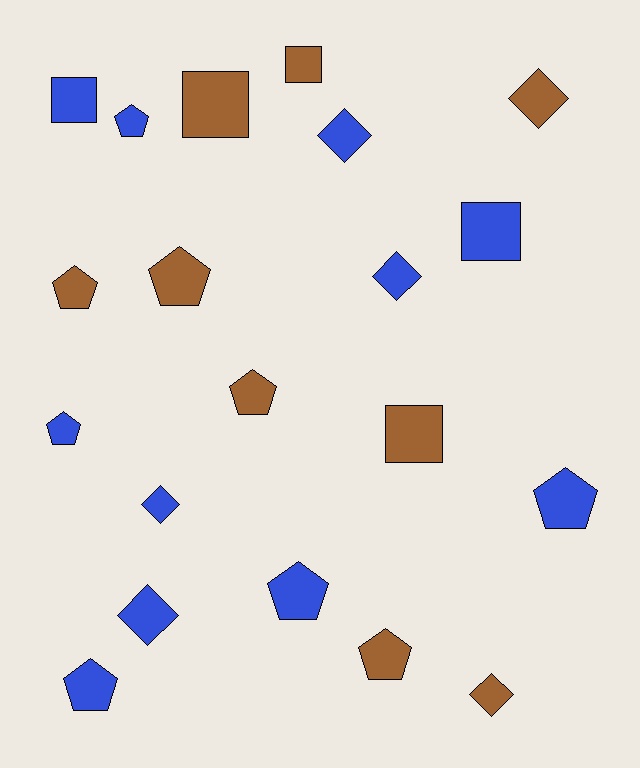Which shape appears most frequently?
Pentagon, with 9 objects.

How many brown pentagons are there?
There are 4 brown pentagons.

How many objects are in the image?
There are 20 objects.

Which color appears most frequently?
Blue, with 11 objects.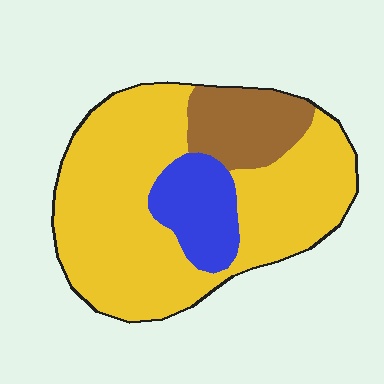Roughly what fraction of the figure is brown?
Brown covers roughly 15% of the figure.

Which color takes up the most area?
Yellow, at roughly 70%.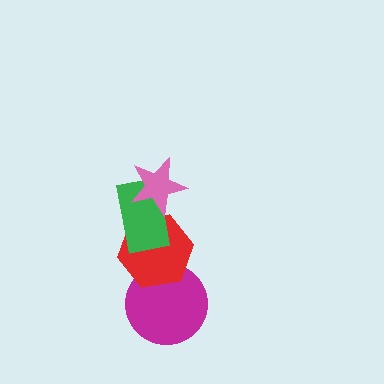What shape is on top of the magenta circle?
The red hexagon is on top of the magenta circle.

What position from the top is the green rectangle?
The green rectangle is 2nd from the top.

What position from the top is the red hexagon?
The red hexagon is 3rd from the top.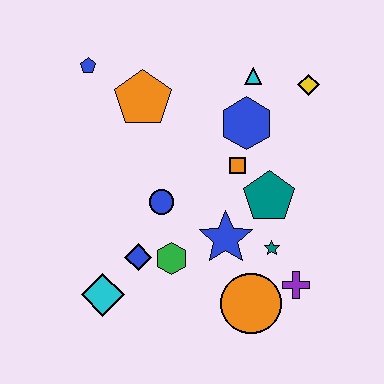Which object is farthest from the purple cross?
The blue pentagon is farthest from the purple cross.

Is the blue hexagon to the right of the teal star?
No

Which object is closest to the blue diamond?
The green hexagon is closest to the blue diamond.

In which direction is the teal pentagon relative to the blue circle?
The teal pentagon is to the right of the blue circle.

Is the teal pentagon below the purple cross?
No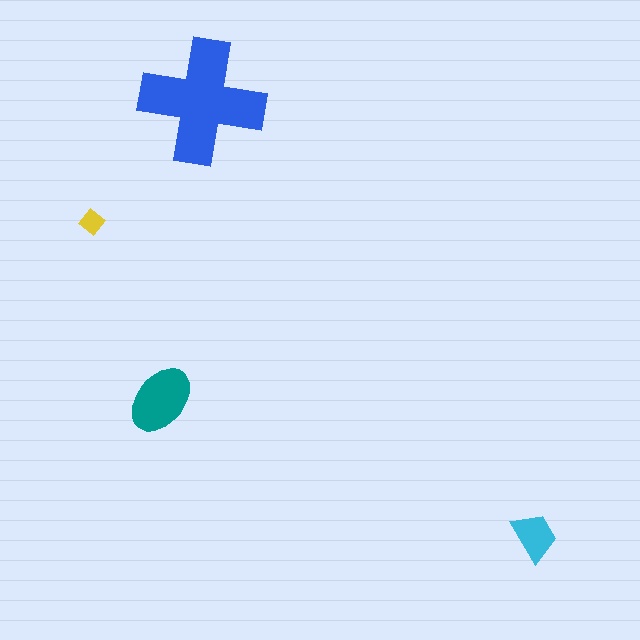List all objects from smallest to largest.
The yellow diamond, the cyan trapezoid, the teal ellipse, the blue cross.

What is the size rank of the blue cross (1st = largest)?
1st.